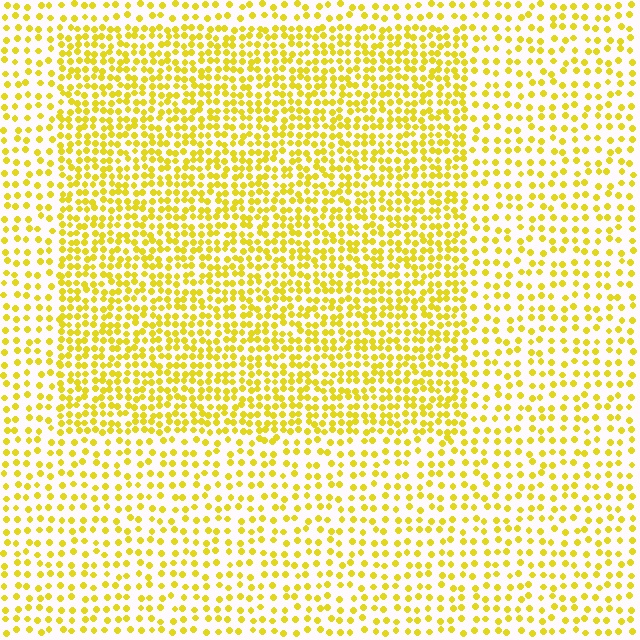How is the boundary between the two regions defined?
The boundary is defined by a change in element density (approximately 1.9x ratio). All elements are the same color, size, and shape.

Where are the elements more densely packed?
The elements are more densely packed inside the rectangle boundary.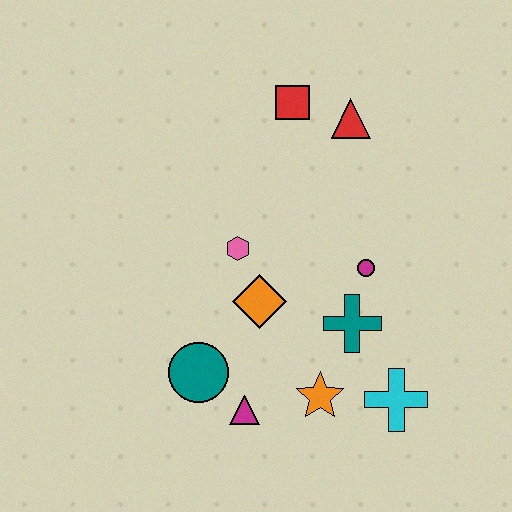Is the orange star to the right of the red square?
Yes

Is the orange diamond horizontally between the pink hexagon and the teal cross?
Yes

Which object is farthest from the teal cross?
The red square is farthest from the teal cross.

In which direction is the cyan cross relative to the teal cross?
The cyan cross is below the teal cross.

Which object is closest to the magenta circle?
The teal cross is closest to the magenta circle.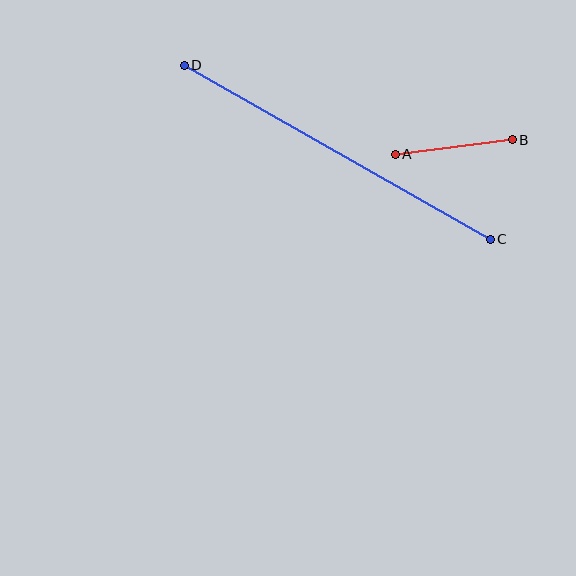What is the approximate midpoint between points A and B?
The midpoint is at approximately (454, 147) pixels.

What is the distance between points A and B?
The distance is approximately 118 pixels.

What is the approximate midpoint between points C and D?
The midpoint is at approximately (337, 152) pixels.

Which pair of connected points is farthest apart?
Points C and D are farthest apart.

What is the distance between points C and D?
The distance is approximately 352 pixels.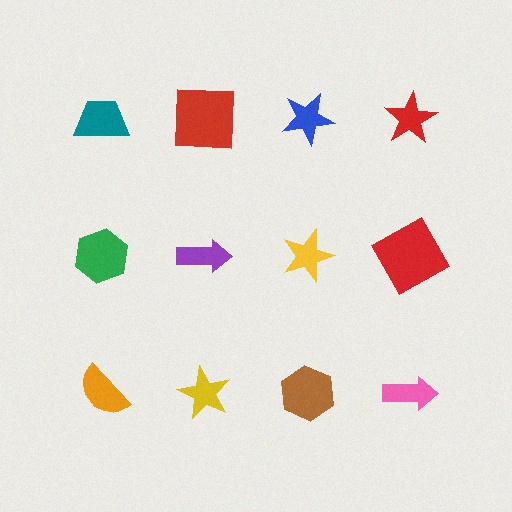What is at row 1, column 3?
A blue star.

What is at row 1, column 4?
A red star.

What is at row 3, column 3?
A brown hexagon.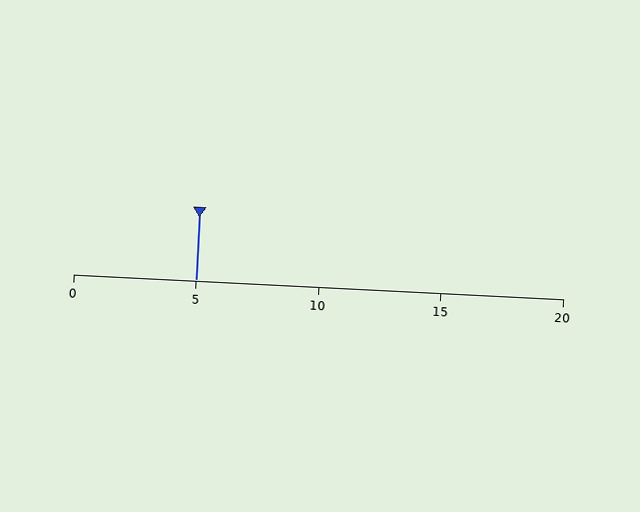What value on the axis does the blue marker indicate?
The marker indicates approximately 5.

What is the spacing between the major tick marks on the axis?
The major ticks are spaced 5 apart.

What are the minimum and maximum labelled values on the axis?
The axis runs from 0 to 20.